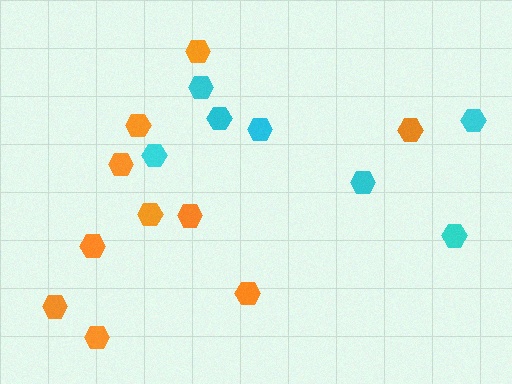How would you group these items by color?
There are 2 groups: one group of orange hexagons (10) and one group of cyan hexagons (7).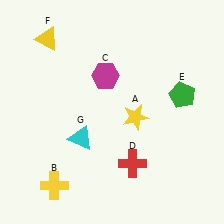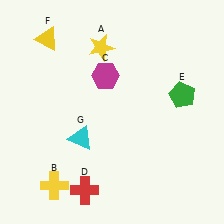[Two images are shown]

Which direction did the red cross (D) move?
The red cross (D) moved left.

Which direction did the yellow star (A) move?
The yellow star (A) moved up.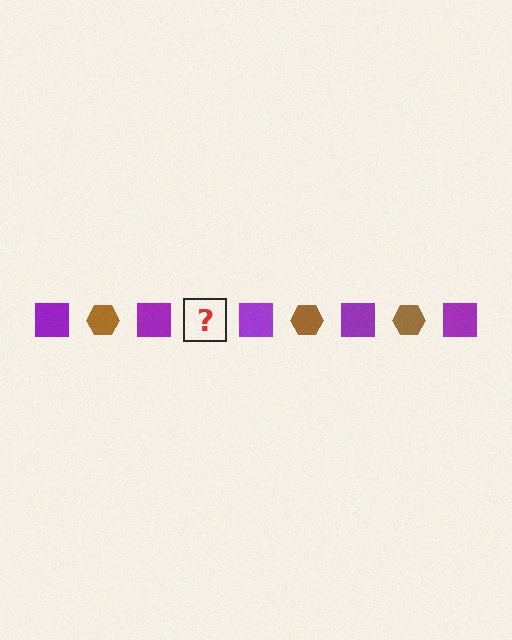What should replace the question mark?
The question mark should be replaced with a brown hexagon.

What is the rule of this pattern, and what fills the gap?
The rule is that the pattern alternates between purple square and brown hexagon. The gap should be filled with a brown hexagon.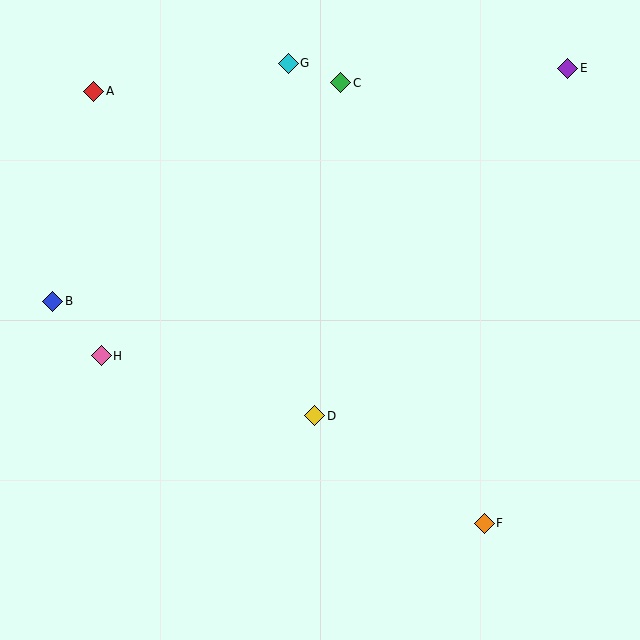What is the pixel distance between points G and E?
The distance between G and E is 280 pixels.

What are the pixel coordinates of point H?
Point H is at (101, 356).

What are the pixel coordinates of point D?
Point D is at (315, 416).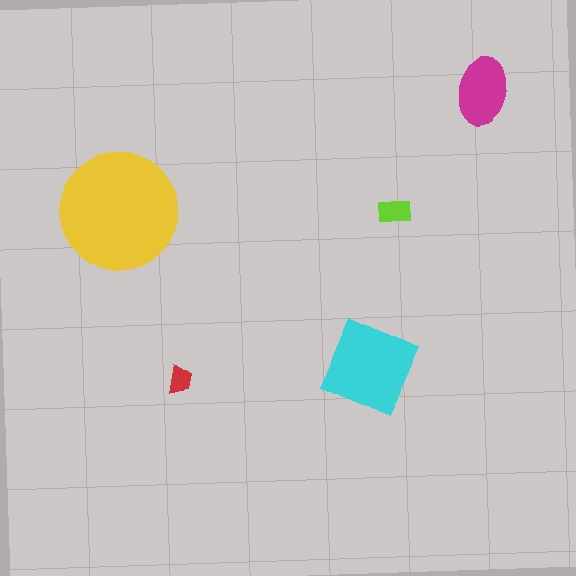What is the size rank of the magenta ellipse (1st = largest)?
3rd.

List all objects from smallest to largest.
The red trapezoid, the lime rectangle, the magenta ellipse, the cyan diamond, the yellow circle.